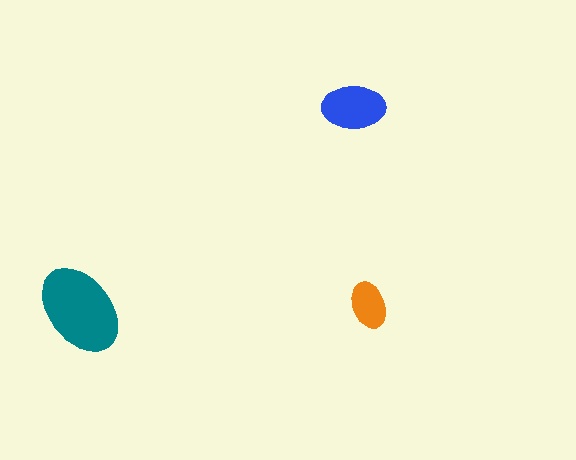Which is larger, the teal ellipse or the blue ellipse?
The teal one.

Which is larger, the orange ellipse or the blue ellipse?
The blue one.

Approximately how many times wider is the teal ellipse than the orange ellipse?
About 2 times wider.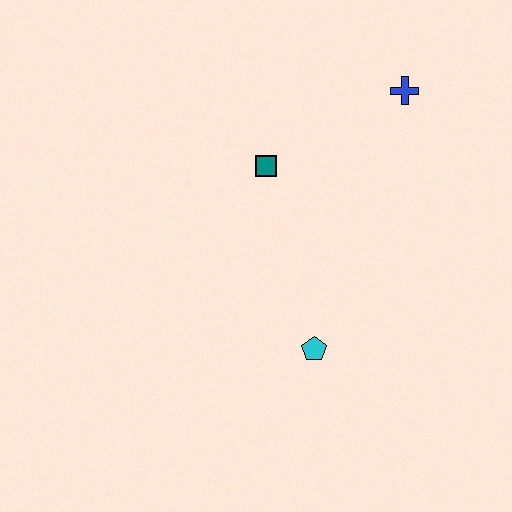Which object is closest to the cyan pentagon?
The teal square is closest to the cyan pentagon.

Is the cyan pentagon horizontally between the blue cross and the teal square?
Yes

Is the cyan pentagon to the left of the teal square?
No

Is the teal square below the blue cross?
Yes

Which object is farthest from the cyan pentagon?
The blue cross is farthest from the cyan pentagon.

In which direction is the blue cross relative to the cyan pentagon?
The blue cross is above the cyan pentagon.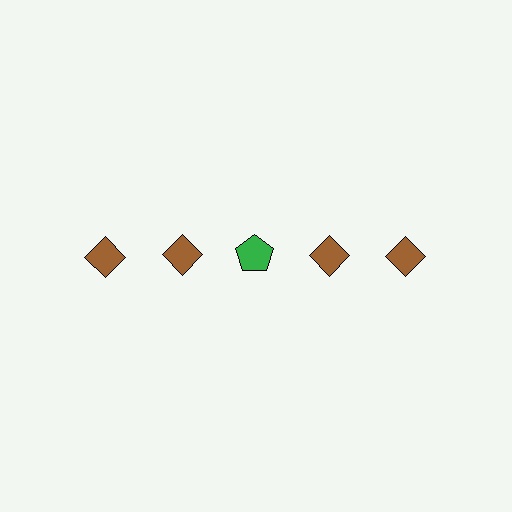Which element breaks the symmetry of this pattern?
The green pentagon in the top row, center column breaks the symmetry. All other shapes are brown diamonds.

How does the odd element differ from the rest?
It differs in both color (green instead of brown) and shape (pentagon instead of diamond).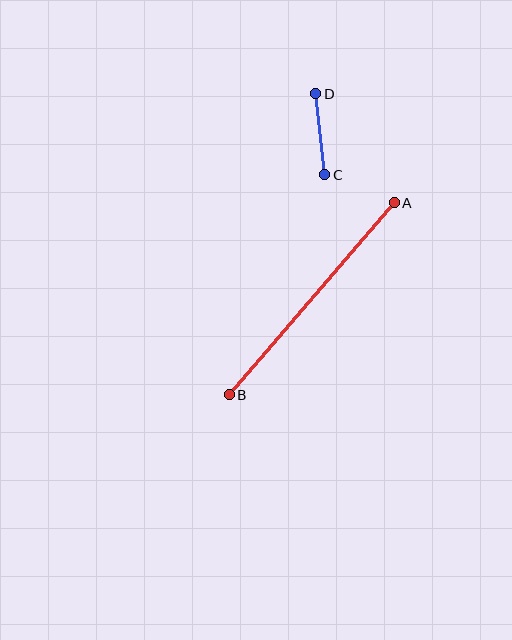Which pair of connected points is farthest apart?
Points A and B are farthest apart.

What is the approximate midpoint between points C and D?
The midpoint is at approximately (320, 134) pixels.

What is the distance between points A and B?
The distance is approximately 253 pixels.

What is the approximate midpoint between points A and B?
The midpoint is at approximately (312, 299) pixels.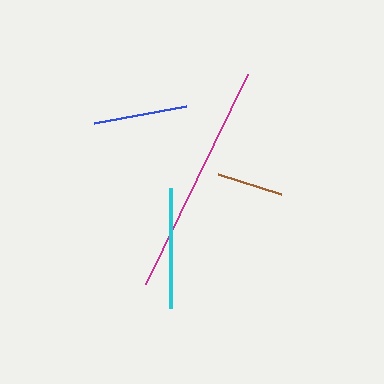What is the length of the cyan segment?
The cyan segment is approximately 120 pixels long.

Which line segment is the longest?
The magenta line is the longest at approximately 233 pixels.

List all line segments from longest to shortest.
From longest to shortest: magenta, cyan, blue, brown.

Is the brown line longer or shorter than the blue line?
The blue line is longer than the brown line.